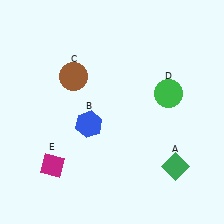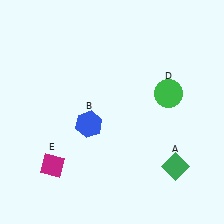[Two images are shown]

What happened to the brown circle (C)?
The brown circle (C) was removed in Image 2. It was in the top-left area of Image 1.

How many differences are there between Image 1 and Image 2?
There is 1 difference between the two images.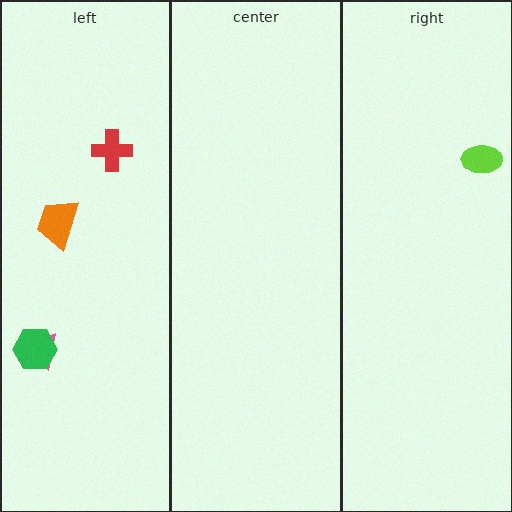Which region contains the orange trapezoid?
The left region.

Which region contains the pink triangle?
The left region.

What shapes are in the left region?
The pink triangle, the green hexagon, the red cross, the orange trapezoid.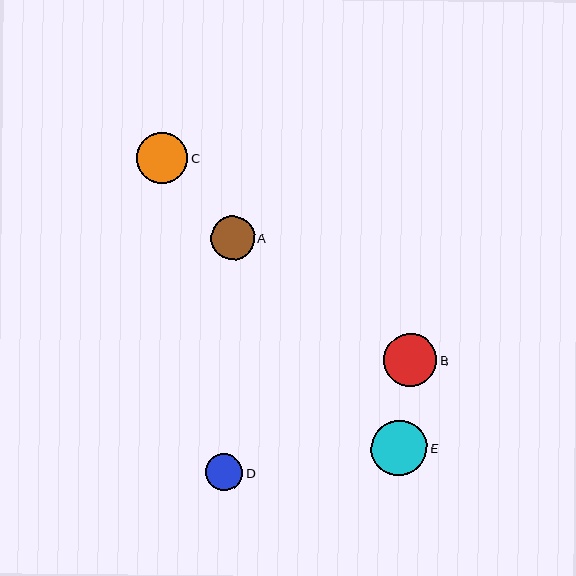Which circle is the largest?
Circle E is the largest with a size of approximately 56 pixels.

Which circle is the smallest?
Circle D is the smallest with a size of approximately 37 pixels.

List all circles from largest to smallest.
From largest to smallest: E, B, C, A, D.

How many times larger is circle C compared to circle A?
Circle C is approximately 1.2 times the size of circle A.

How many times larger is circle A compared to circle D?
Circle A is approximately 1.2 times the size of circle D.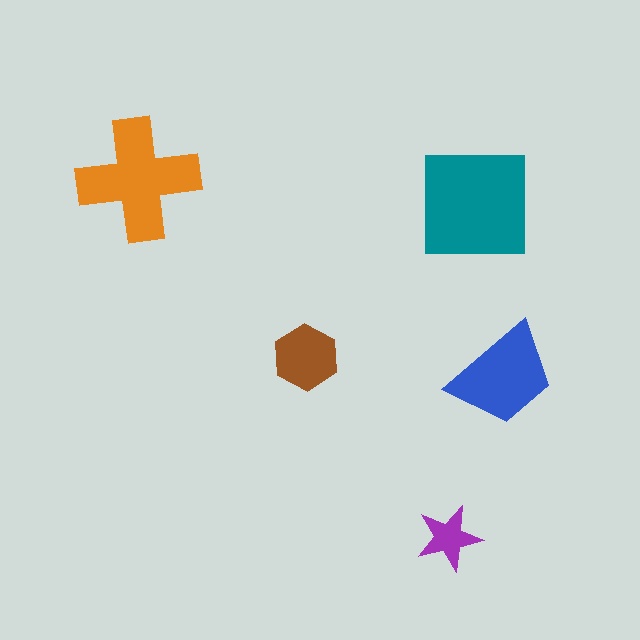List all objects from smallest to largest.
The purple star, the brown hexagon, the blue trapezoid, the orange cross, the teal square.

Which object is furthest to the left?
The orange cross is leftmost.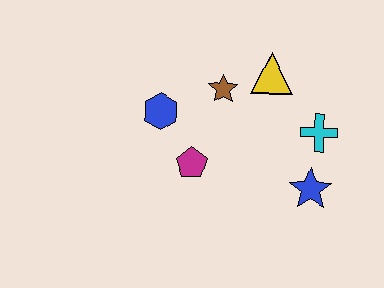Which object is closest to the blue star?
The cyan cross is closest to the blue star.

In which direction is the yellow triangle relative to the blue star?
The yellow triangle is above the blue star.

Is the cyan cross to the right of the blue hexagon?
Yes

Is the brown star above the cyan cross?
Yes